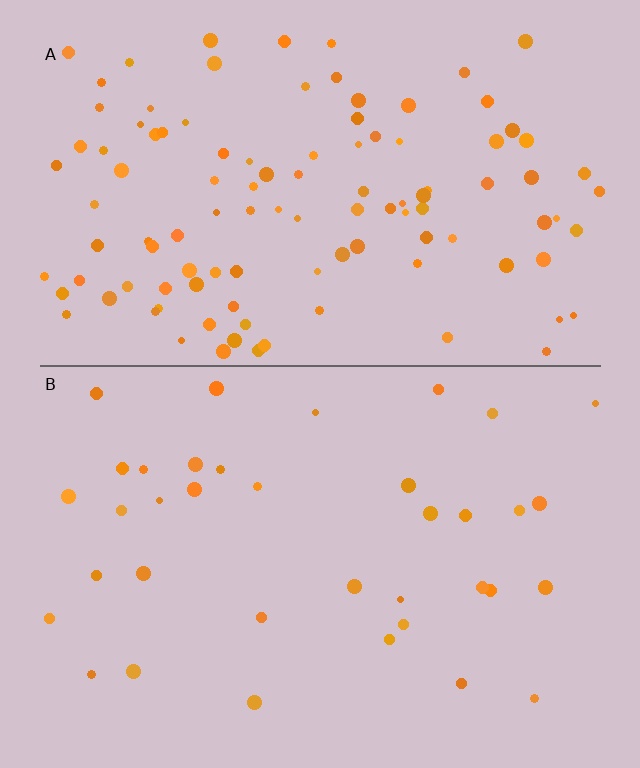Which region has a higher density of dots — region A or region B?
A (the top).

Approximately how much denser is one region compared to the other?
Approximately 3.0× — region A over region B.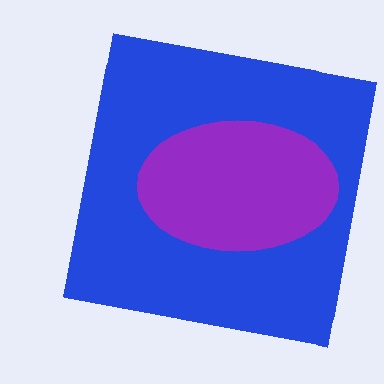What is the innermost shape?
The purple ellipse.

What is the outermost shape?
The blue square.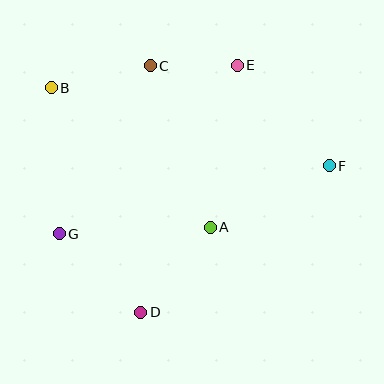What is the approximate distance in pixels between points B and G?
The distance between B and G is approximately 146 pixels.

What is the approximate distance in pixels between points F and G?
The distance between F and G is approximately 278 pixels.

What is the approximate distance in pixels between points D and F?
The distance between D and F is approximately 238 pixels.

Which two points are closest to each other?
Points C and E are closest to each other.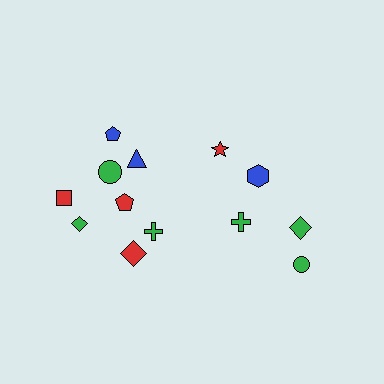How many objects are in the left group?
There are 8 objects.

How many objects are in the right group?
There are 5 objects.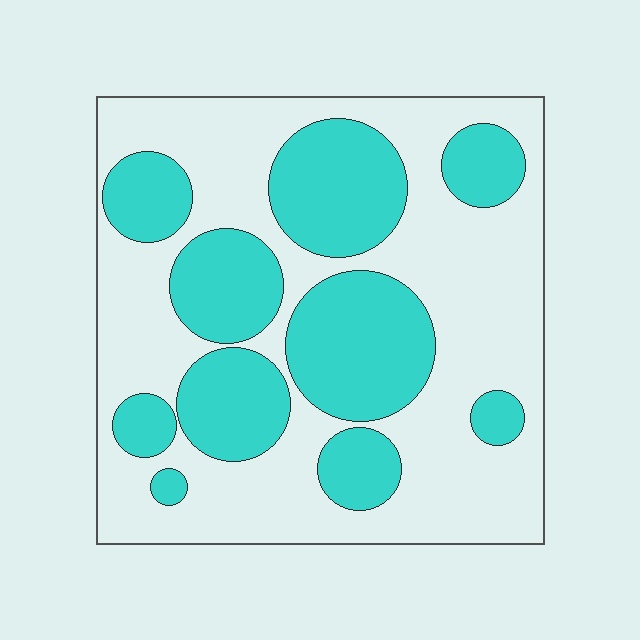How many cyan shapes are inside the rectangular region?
10.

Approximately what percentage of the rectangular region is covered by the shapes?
Approximately 40%.